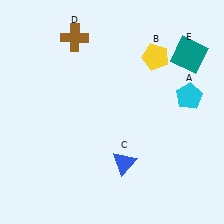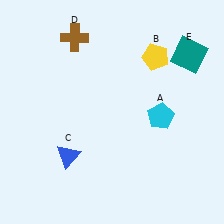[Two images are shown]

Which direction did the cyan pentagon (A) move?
The cyan pentagon (A) moved left.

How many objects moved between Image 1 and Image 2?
2 objects moved between the two images.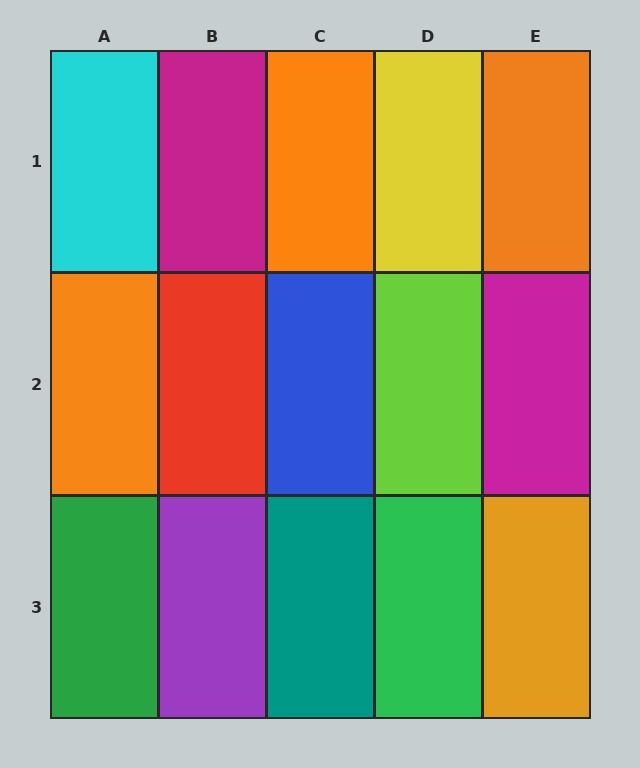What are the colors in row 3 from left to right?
Green, purple, teal, green, orange.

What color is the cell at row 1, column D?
Yellow.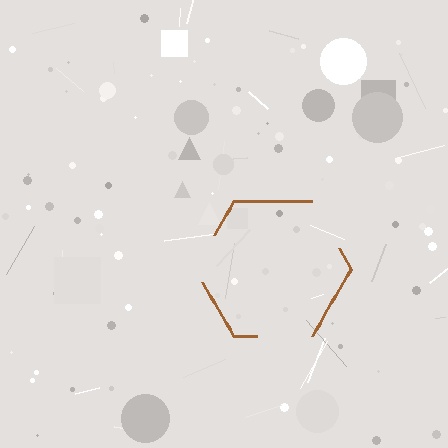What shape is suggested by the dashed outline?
The dashed outline suggests a hexagon.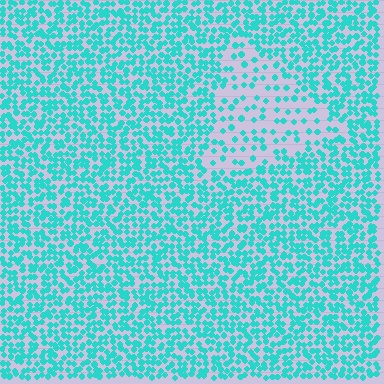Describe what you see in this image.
The image contains small cyan elements arranged at two different densities. A triangle-shaped region is visible where the elements are less densely packed than the surrounding area.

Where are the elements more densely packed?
The elements are more densely packed outside the triangle boundary.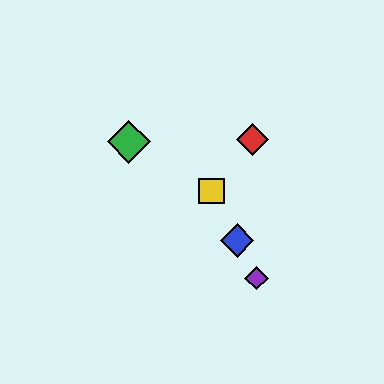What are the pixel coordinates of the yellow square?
The yellow square is at (212, 191).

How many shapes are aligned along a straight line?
3 shapes (the blue diamond, the yellow square, the purple diamond) are aligned along a straight line.